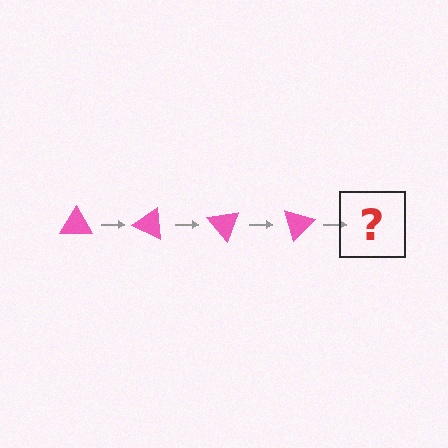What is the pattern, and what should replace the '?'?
The pattern is that the triangle rotates 25 degrees each step. The '?' should be a pink triangle rotated 100 degrees.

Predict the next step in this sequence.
The next step is a pink triangle rotated 100 degrees.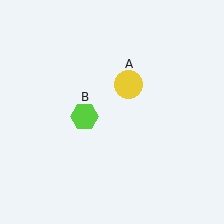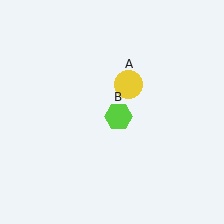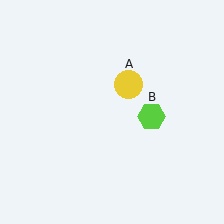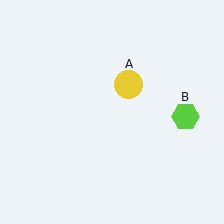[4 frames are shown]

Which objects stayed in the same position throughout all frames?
Yellow circle (object A) remained stationary.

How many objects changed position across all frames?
1 object changed position: lime hexagon (object B).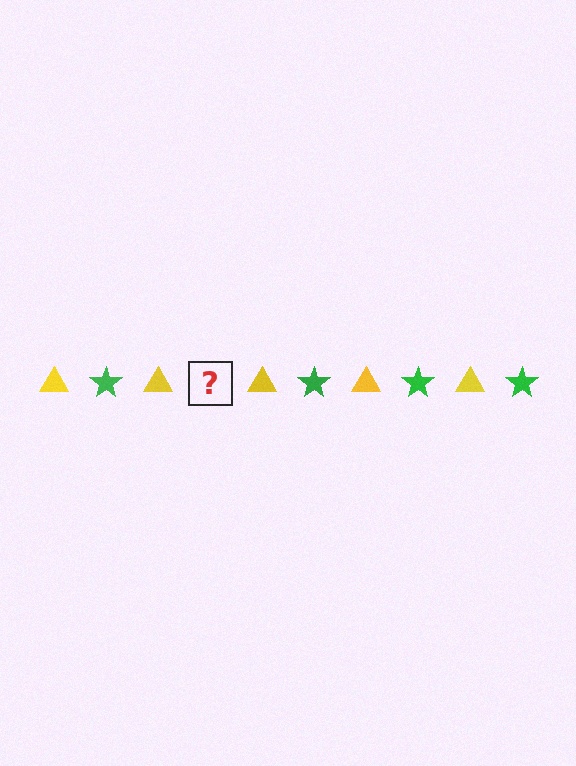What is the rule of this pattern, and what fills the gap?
The rule is that the pattern alternates between yellow triangle and green star. The gap should be filled with a green star.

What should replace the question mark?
The question mark should be replaced with a green star.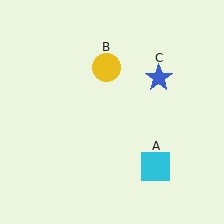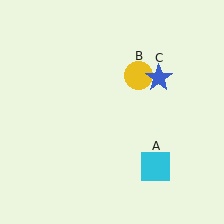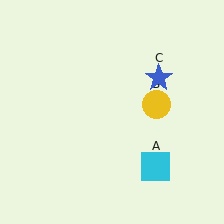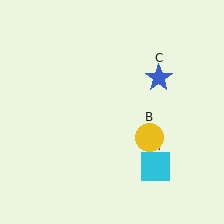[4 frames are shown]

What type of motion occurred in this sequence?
The yellow circle (object B) rotated clockwise around the center of the scene.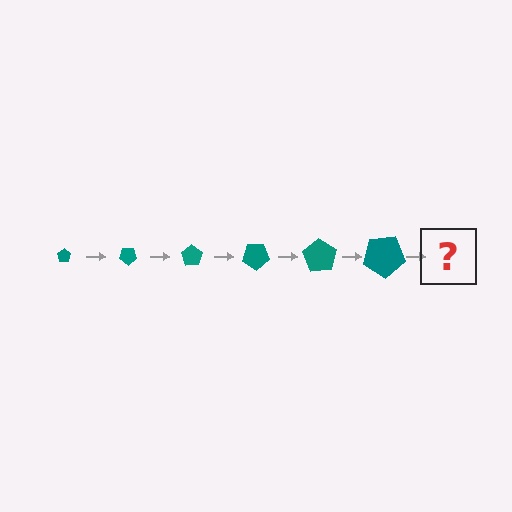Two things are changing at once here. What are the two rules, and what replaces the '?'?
The two rules are that the pentagon grows larger each step and it rotates 35 degrees each step. The '?' should be a pentagon, larger than the previous one and rotated 210 degrees from the start.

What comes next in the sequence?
The next element should be a pentagon, larger than the previous one and rotated 210 degrees from the start.